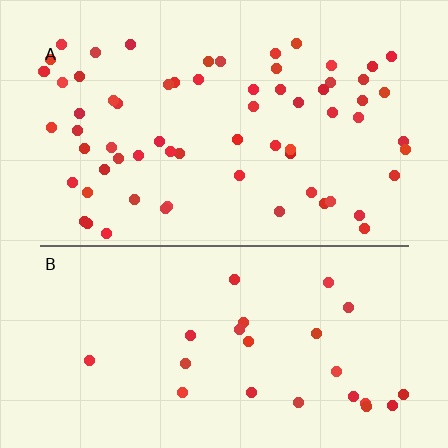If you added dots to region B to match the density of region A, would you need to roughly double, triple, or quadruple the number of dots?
Approximately triple.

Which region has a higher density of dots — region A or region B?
A (the top).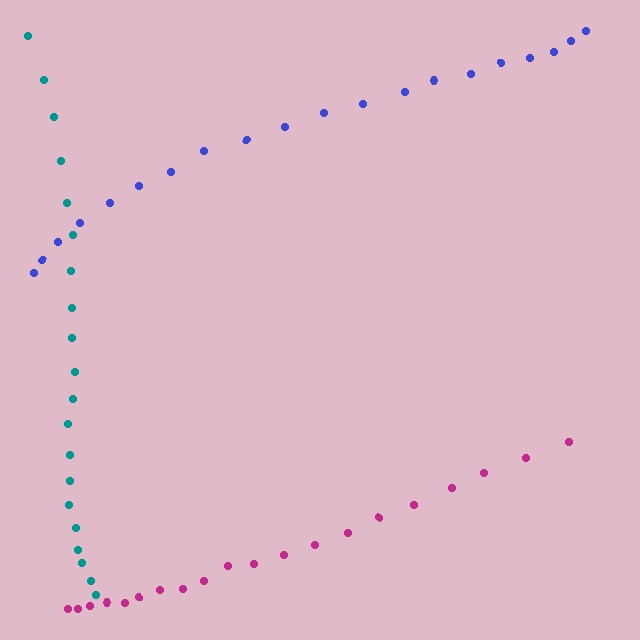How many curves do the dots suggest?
There are 3 distinct paths.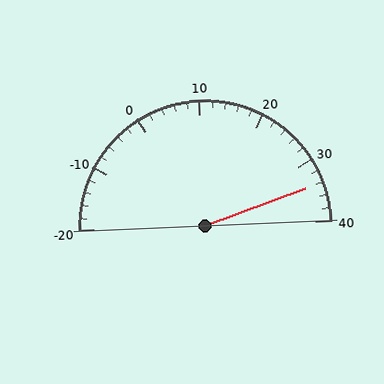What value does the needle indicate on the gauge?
The needle indicates approximately 34.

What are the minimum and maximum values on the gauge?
The gauge ranges from -20 to 40.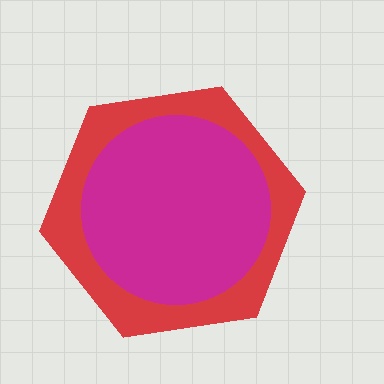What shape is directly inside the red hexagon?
The magenta circle.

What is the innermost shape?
The magenta circle.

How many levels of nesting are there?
2.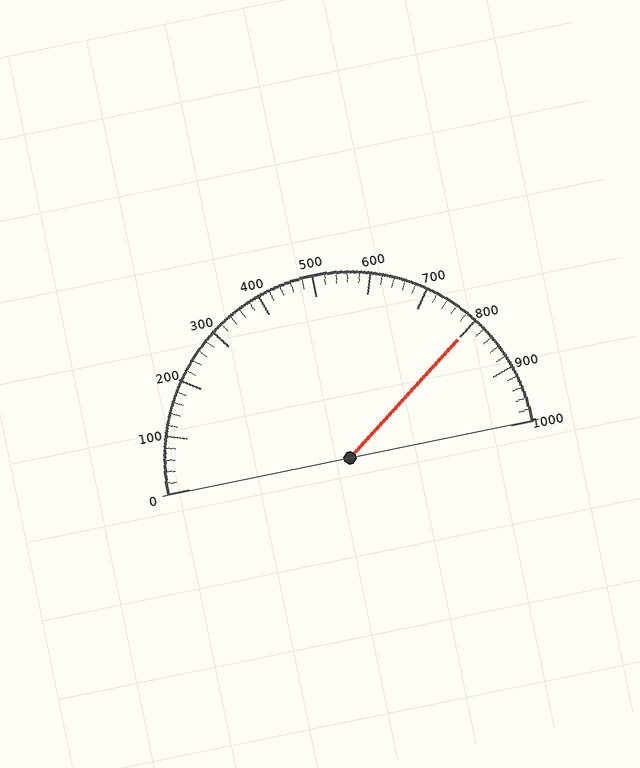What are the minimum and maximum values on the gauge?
The gauge ranges from 0 to 1000.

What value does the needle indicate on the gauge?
The needle indicates approximately 800.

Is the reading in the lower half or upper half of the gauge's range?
The reading is in the upper half of the range (0 to 1000).